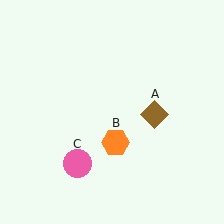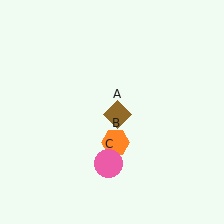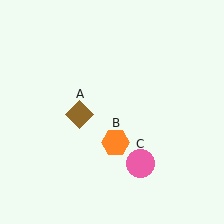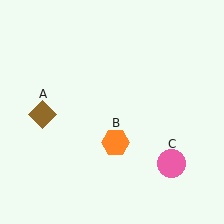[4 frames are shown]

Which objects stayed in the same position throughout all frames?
Orange hexagon (object B) remained stationary.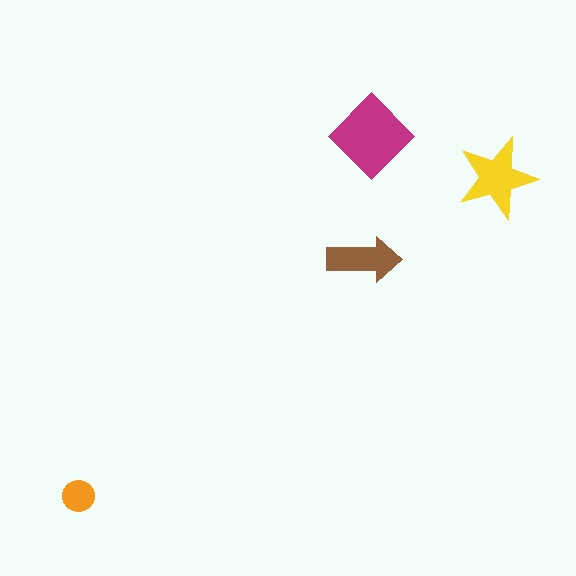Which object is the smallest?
The orange circle.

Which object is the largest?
The magenta diamond.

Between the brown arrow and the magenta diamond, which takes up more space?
The magenta diamond.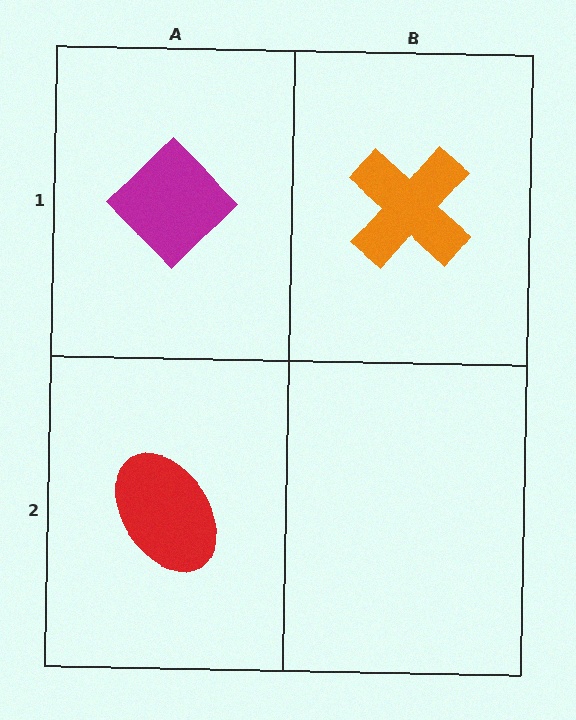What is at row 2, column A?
A red ellipse.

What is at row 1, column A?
A magenta diamond.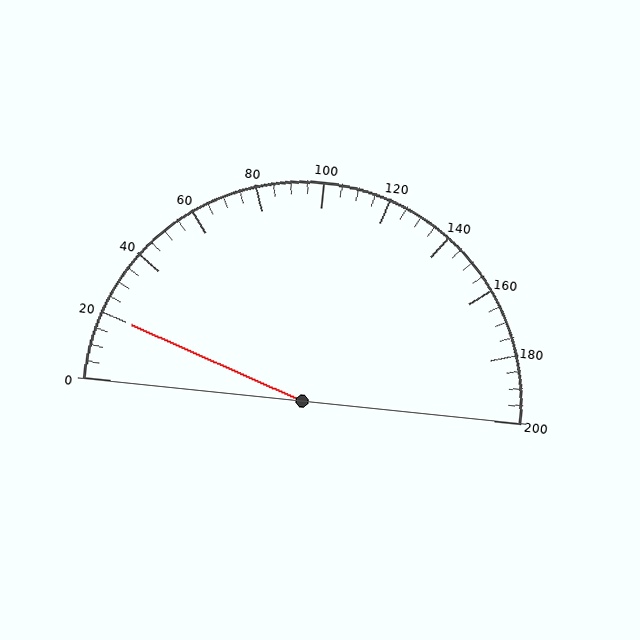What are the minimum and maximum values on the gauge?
The gauge ranges from 0 to 200.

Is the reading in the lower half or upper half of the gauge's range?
The reading is in the lower half of the range (0 to 200).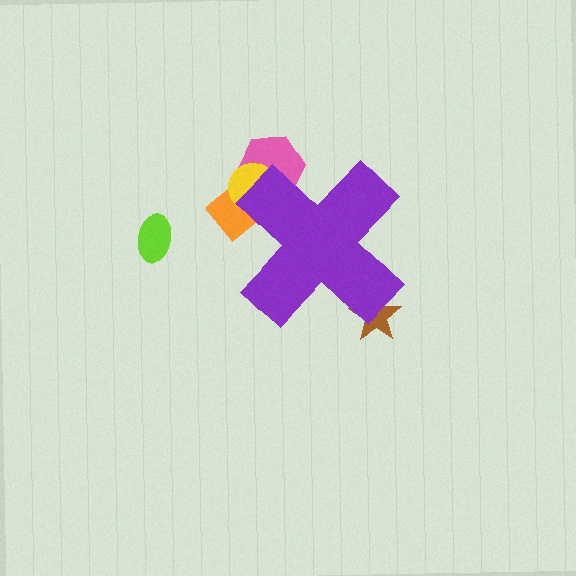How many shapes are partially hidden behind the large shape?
4 shapes are partially hidden.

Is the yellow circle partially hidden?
Yes, the yellow circle is partially hidden behind the purple cross.